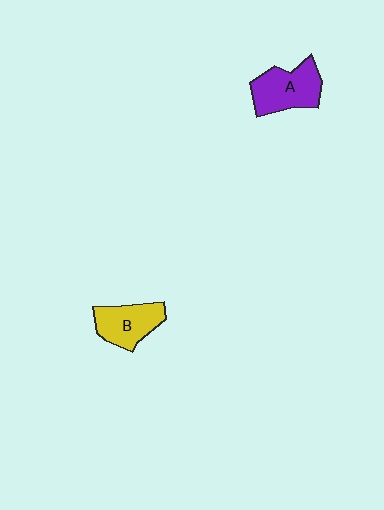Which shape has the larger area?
Shape A (purple).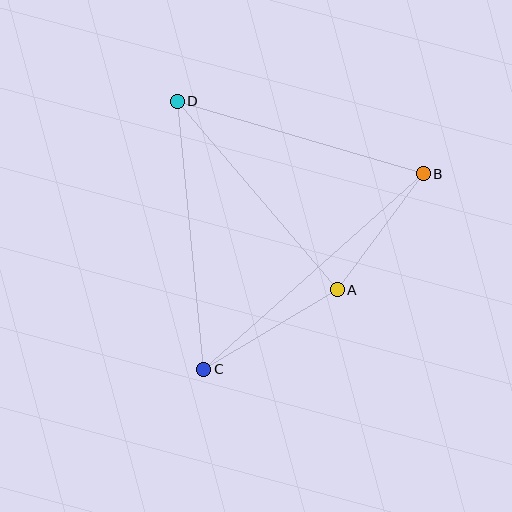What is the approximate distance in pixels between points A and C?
The distance between A and C is approximately 155 pixels.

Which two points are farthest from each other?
Points B and C are farthest from each other.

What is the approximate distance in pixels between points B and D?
The distance between B and D is approximately 257 pixels.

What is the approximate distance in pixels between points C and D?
The distance between C and D is approximately 270 pixels.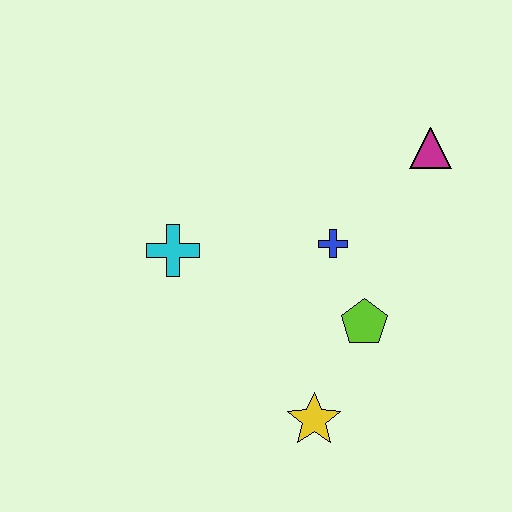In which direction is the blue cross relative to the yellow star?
The blue cross is above the yellow star.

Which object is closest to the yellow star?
The lime pentagon is closest to the yellow star.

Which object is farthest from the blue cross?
The yellow star is farthest from the blue cross.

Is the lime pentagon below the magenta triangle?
Yes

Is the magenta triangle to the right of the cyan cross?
Yes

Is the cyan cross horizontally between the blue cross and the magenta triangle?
No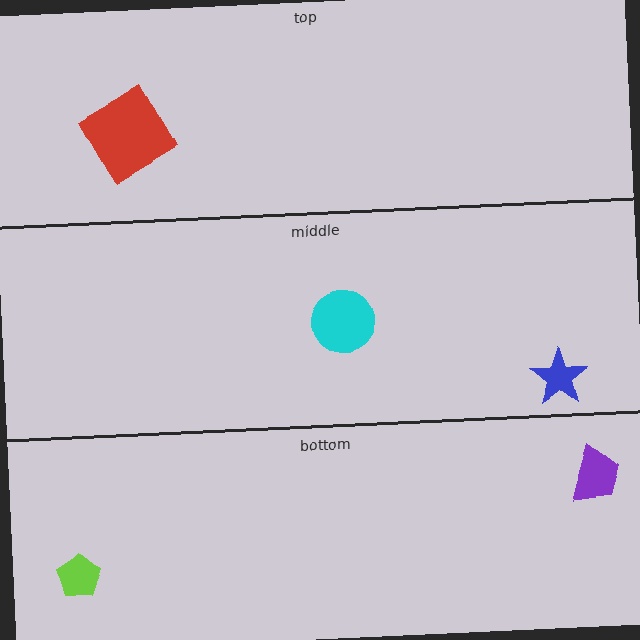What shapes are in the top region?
The red diamond.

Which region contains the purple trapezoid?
The bottom region.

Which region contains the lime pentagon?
The bottom region.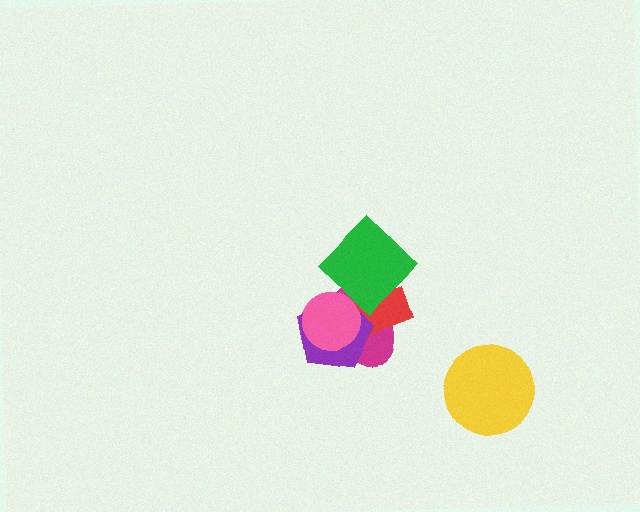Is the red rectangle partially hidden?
Yes, it is partially covered by another shape.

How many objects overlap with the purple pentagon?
4 objects overlap with the purple pentagon.